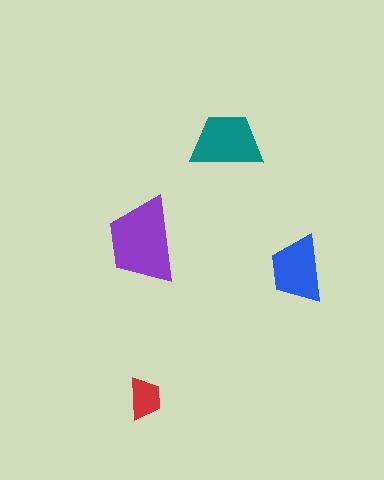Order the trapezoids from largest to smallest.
the purple one, the teal one, the blue one, the red one.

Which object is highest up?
The teal trapezoid is topmost.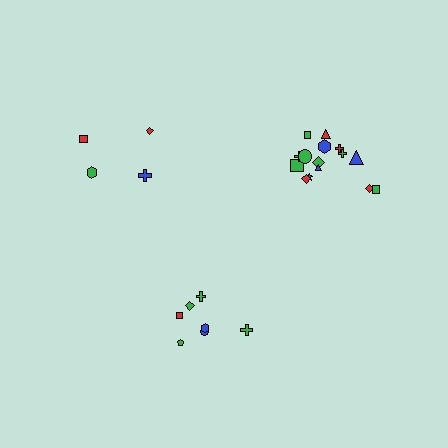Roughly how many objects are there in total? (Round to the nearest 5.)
Roughly 25 objects in total.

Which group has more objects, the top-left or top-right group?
The top-right group.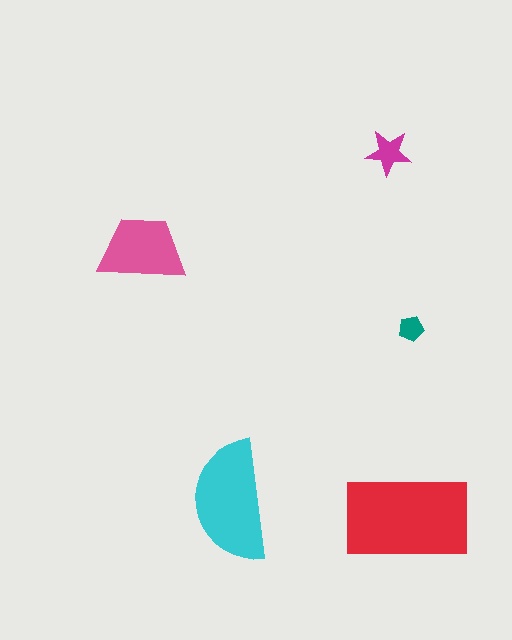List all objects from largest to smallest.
The red rectangle, the cyan semicircle, the pink trapezoid, the magenta star, the teal pentagon.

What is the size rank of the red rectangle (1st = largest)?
1st.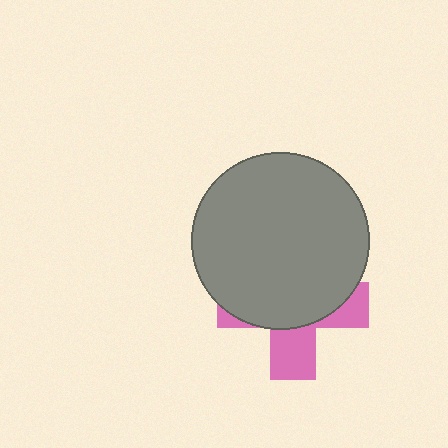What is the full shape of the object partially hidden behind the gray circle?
The partially hidden object is a pink cross.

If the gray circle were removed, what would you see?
You would see the complete pink cross.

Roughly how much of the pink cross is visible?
A small part of it is visible (roughly 35%).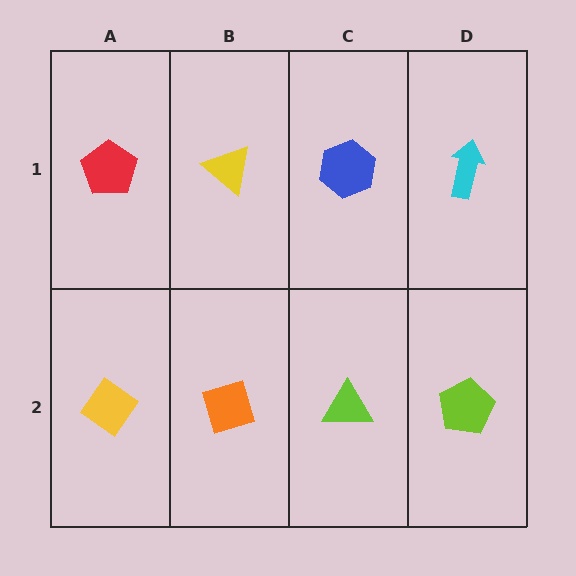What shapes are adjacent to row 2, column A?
A red pentagon (row 1, column A), an orange diamond (row 2, column B).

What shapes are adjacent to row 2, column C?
A blue hexagon (row 1, column C), an orange diamond (row 2, column B), a lime pentagon (row 2, column D).